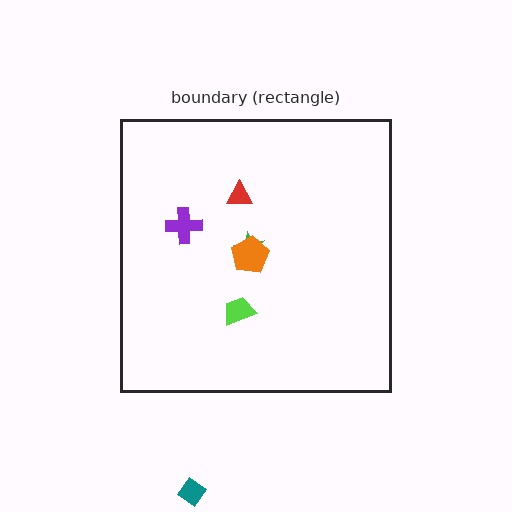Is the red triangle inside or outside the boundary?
Inside.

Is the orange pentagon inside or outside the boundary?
Inside.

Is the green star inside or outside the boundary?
Inside.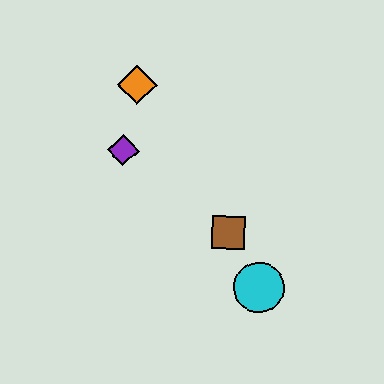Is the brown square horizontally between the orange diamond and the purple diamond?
No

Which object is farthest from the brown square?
The orange diamond is farthest from the brown square.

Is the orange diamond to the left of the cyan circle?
Yes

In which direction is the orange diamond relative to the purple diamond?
The orange diamond is above the purple diamond.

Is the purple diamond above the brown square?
Yes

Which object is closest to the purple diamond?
The orange diamond is closest to the purple diamond.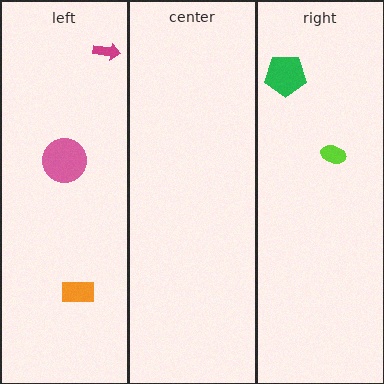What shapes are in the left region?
The orange rectangle, the pink circle, the magenta arrow.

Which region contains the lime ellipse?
The right region.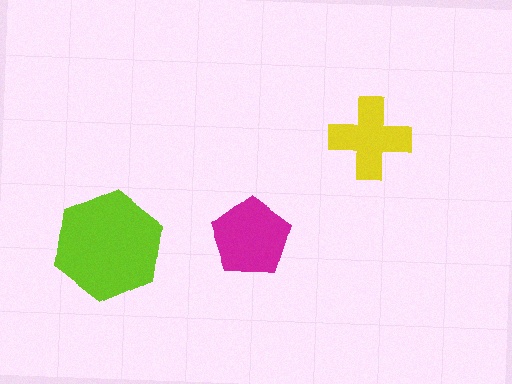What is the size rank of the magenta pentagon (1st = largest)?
2nd.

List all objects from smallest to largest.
The yellow cross, the magenta pentagon, the lime hexagon.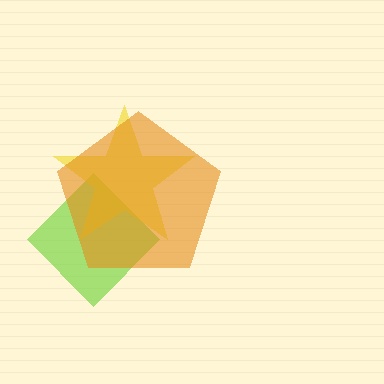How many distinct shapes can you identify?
There are 3 distinct shapes: a lime diamond, a yellow star, an orange pentagon.